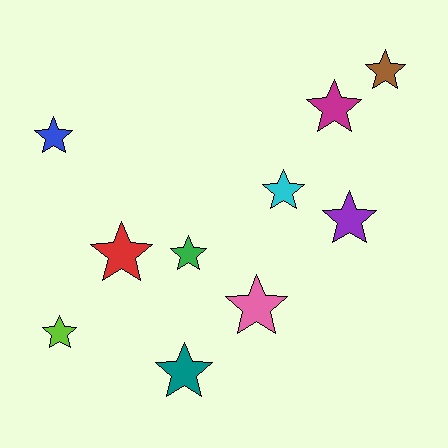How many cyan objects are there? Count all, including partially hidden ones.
There is 1 cyan object.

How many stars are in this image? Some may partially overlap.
There are 10 stars.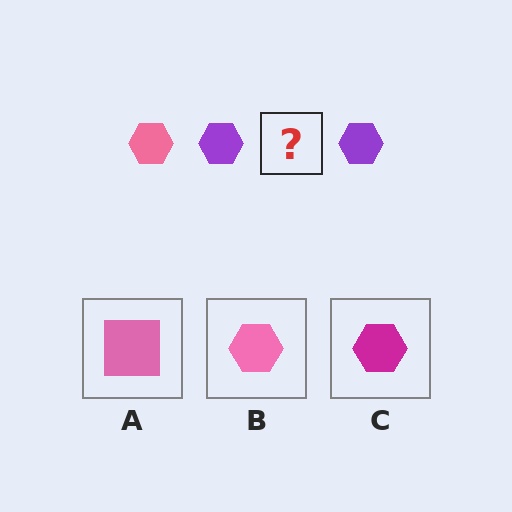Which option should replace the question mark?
Option B.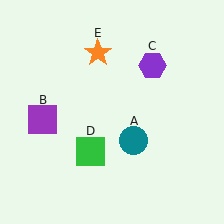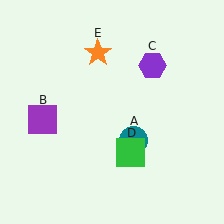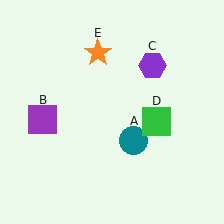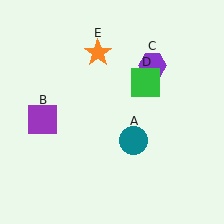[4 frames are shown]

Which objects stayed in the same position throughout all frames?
Teal circle (object A) and purple square (object B) and purple hexagon (object C) and orange star (object E) remained stationary.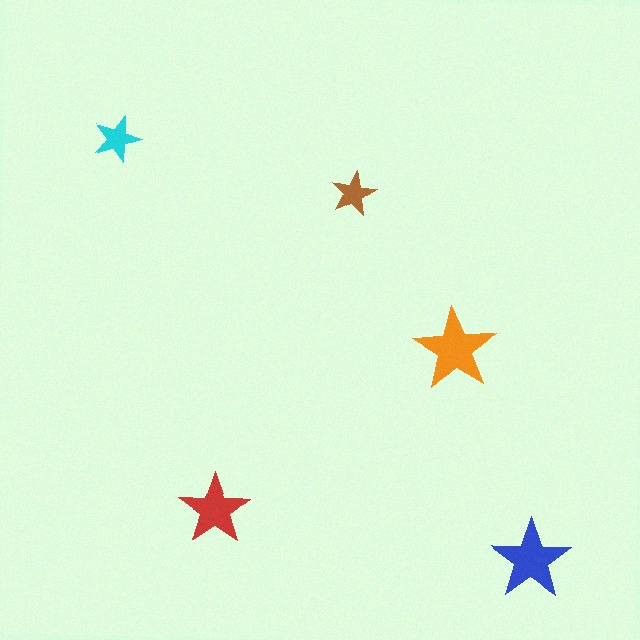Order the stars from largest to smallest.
the orange one, the blue one, the red one, the cyan one, the brown one.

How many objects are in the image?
There are 5 objects in the image.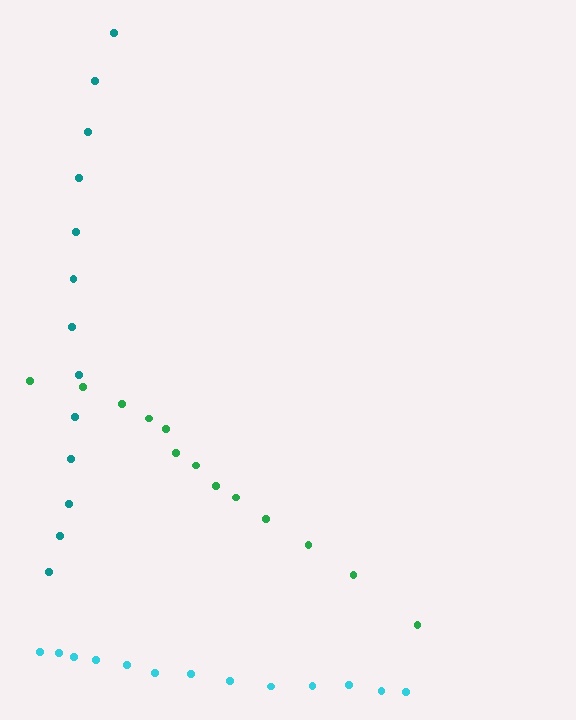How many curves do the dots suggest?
There are 3 distinct paths.